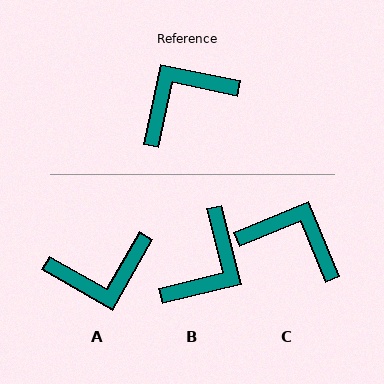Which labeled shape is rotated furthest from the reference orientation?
A, about 162 degrees away.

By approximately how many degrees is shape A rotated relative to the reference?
Approximately 162 degrees counter-clockwise.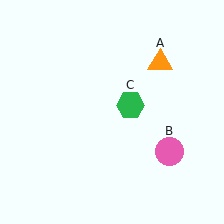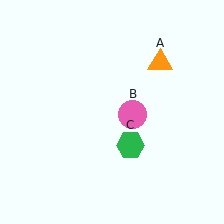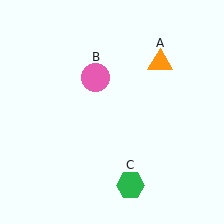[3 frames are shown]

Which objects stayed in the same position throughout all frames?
Orange triangle (object A) remained stationary.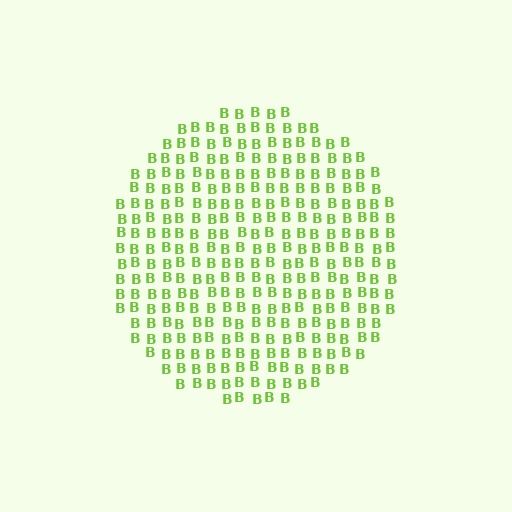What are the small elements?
The small elements are letter B's.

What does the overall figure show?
The overall figure shows a circle.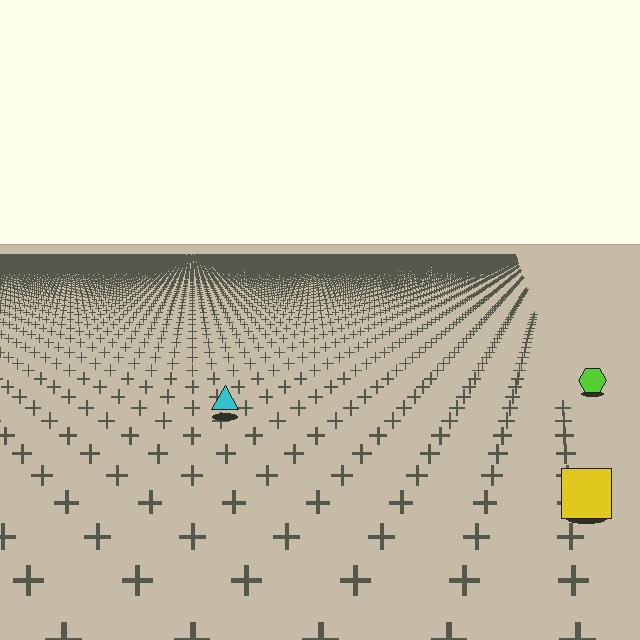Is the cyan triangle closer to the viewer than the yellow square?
No. The yellow square is closer — you can tell from the texture gradient: the ground texture is coarser near it.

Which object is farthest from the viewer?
The lime hexagon is farthest from the viewer. It appears smaller and the ground texture around it is denser.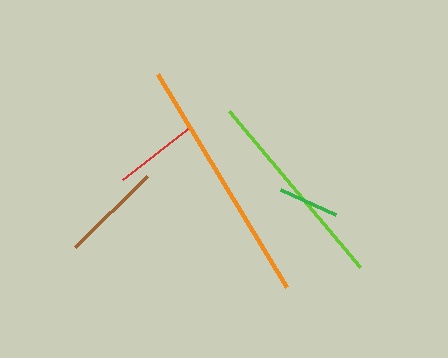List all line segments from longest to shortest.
From longest to shortest: orange, lime, brown, red, green.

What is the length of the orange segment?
The orange segment is approximately 249 pixels long.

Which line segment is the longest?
The orange line is the longest at approximately 249 pixels.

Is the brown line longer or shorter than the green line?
The brown line is longer than the green line.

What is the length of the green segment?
The green segment is approximately 61 pixels long.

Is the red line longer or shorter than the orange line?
The orange line is longer than the red line.